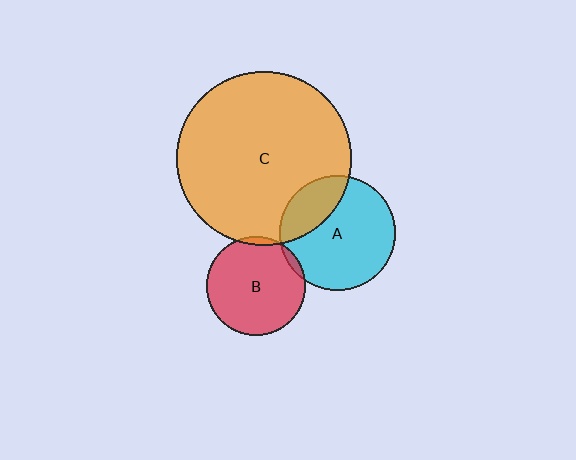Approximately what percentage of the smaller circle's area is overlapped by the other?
Approximately 5%.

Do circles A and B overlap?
Yes.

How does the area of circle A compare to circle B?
Approximately 1.4 times.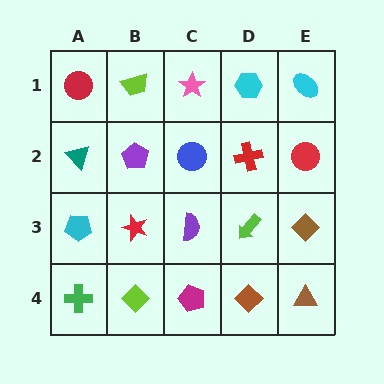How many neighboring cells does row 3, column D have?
4.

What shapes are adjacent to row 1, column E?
A red circle (row 2, column E), a cyan hexagon (row 1, column D).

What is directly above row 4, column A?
A cyan pentagon.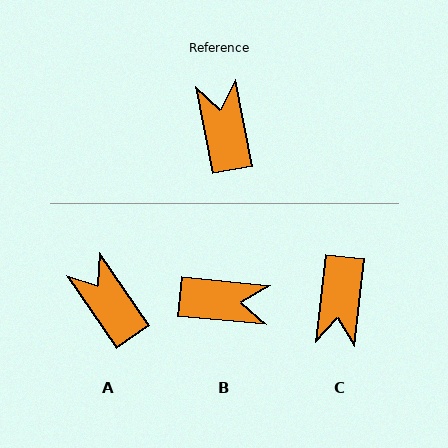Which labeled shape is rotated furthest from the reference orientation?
C, about 162 degrees away.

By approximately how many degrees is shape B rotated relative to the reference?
Approximately 107 degrees clockwise.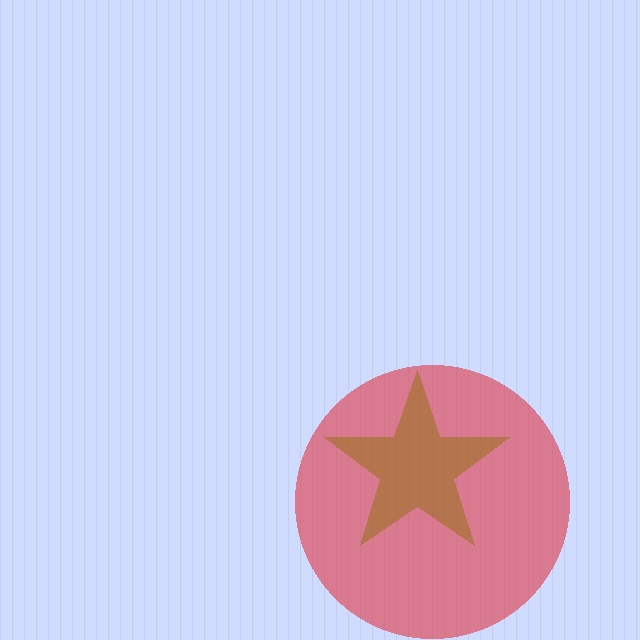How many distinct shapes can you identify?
There are 2 distinct shapes: a lime star, a red circle.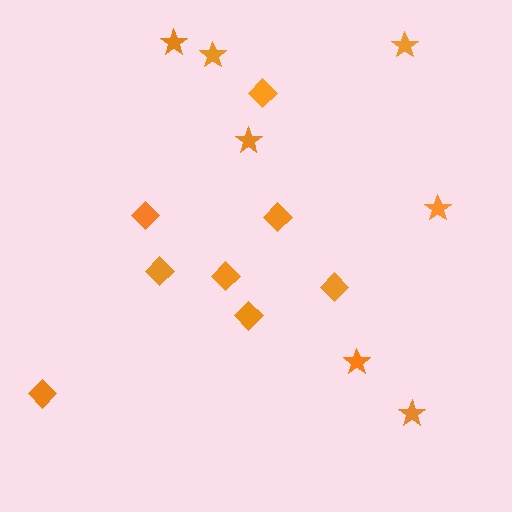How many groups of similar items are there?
There are 2 groups: one group of stars (7) and one group of diamonds (8).